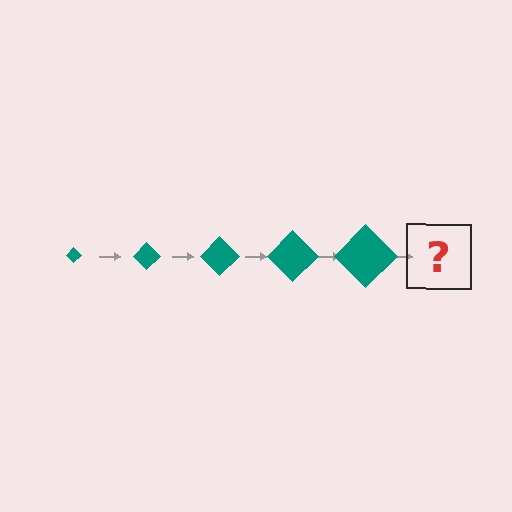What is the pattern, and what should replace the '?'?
The pattern is that the diamond gets progressively larger each step. The '?' should be a teal diamond, larger than the previous one.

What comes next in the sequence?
The next element should be a teal diamond, larger than the previous one.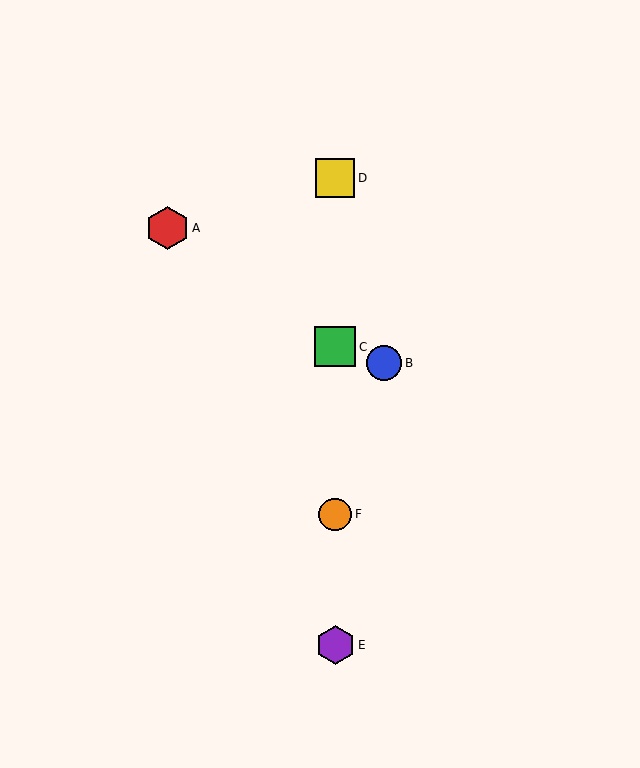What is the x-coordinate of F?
Object F is at x≈335.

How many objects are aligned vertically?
4 objects (C, D, E, F) are aligned vertically.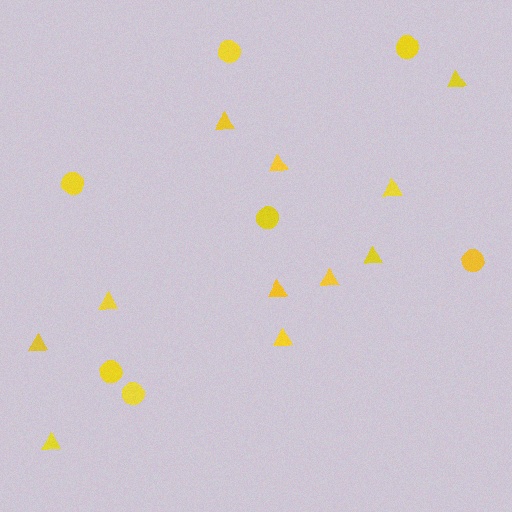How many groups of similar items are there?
There are 2 groups: one group of circles (7) and one group of triangles (11).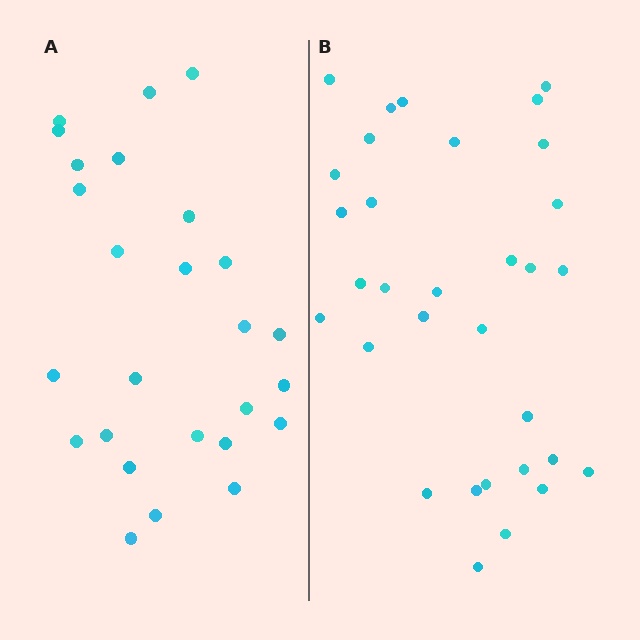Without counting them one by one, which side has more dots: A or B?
Region B (the right region) has more dots.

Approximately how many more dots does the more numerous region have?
Region B has about 6 more dots than region A.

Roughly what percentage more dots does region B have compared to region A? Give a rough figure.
About 25% more.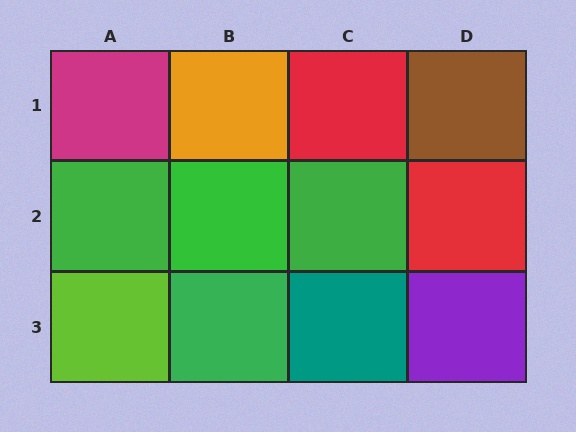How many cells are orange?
1 cell is orange.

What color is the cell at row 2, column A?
Green.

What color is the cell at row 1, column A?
Magenta.